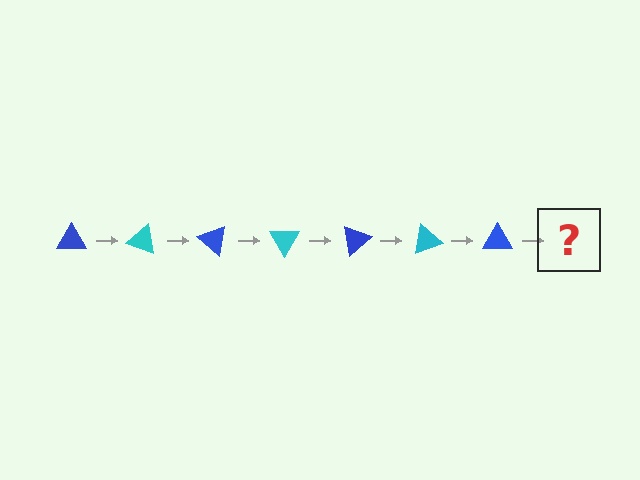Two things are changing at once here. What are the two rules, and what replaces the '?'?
The two rules are that it rotates 20 degrees each step and the color cycles through blue and cyan. The '?' should be a cyan triangle, rotated 140 degrees from the start.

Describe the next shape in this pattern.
It should be a cyan triangle, rotated 140 degrees from the start.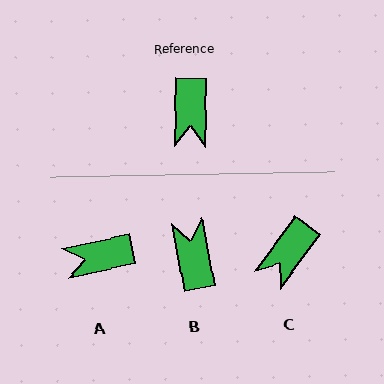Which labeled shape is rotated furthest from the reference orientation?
B, about 167 degrees away.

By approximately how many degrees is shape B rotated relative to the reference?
Approximately 167 degrees clockwise.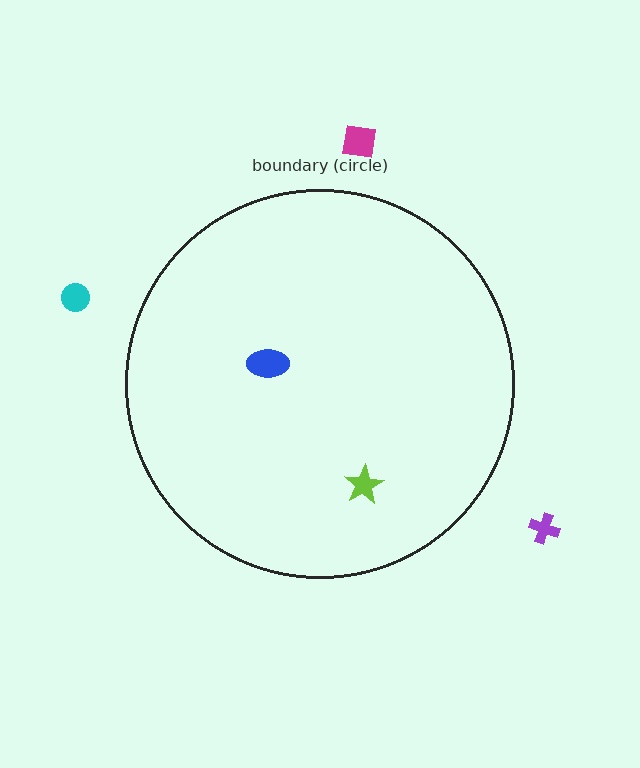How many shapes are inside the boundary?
2 inside, 3 outside.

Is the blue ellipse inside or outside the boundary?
Inside.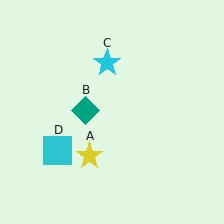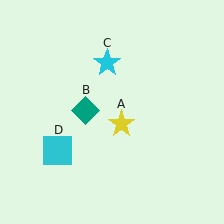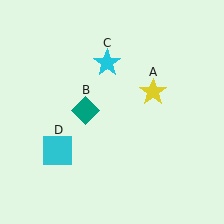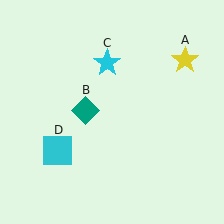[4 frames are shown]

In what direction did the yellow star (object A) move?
The yellow star (object A) moved up and to the right.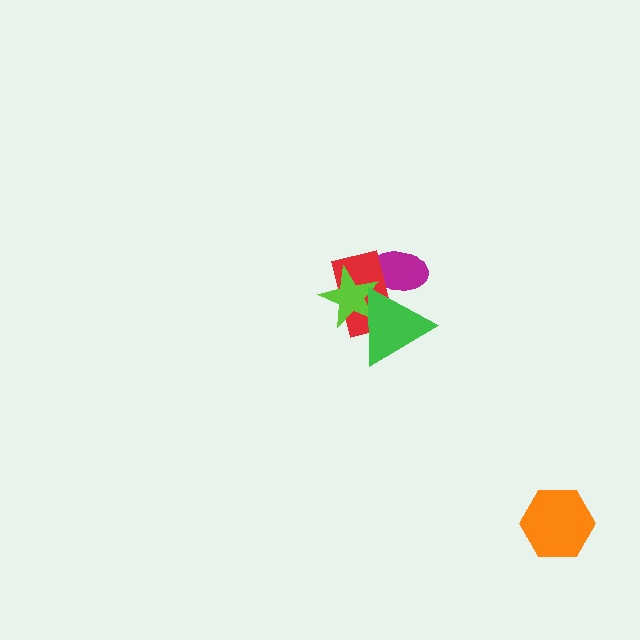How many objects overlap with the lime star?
3 objects overlap with the lime star.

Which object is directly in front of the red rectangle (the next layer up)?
The lime star is directly in front of the red rectangle.